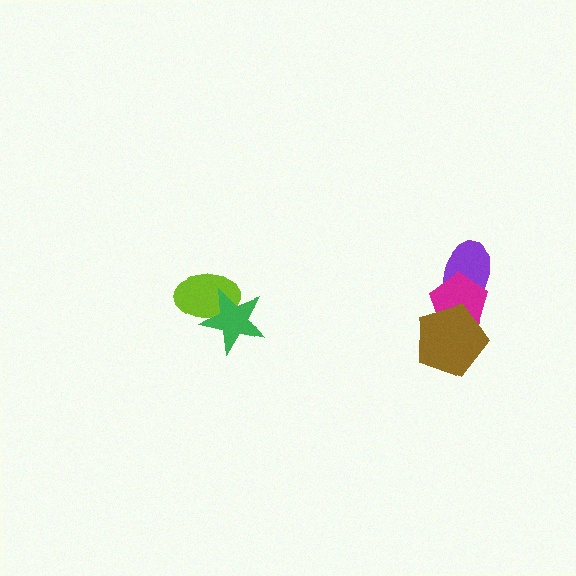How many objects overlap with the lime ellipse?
1 object overlaps with the lime ellipse.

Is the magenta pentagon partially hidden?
Yes, it is partially covered by another shape.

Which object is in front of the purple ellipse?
The magenta pentagon is in front of the purple ellipse.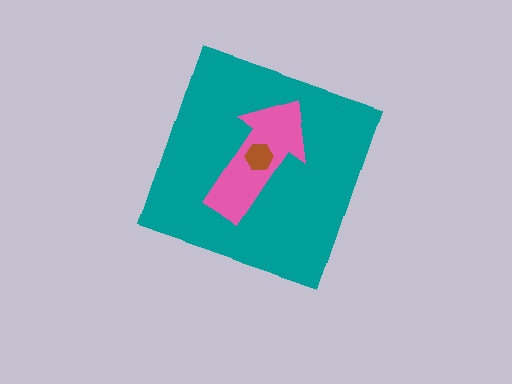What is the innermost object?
The brown hexagon.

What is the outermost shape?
The teal diamond.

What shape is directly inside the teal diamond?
The pink arrow.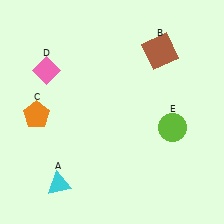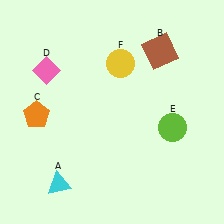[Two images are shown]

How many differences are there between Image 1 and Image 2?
There is 1 difference between the two images.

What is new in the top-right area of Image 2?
A yellow circle (F) was added in the top-right area of Image 2.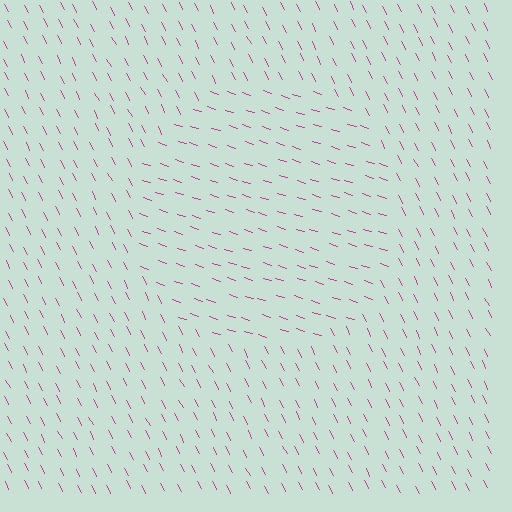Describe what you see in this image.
The image is filled with small magenta line segments. A circle region in the image has lines oriented differently from the surrounding lines, creating a visible texture boundary.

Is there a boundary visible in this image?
Yes, there is a texture boundary formed by a change in line orientation.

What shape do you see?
I see a circle.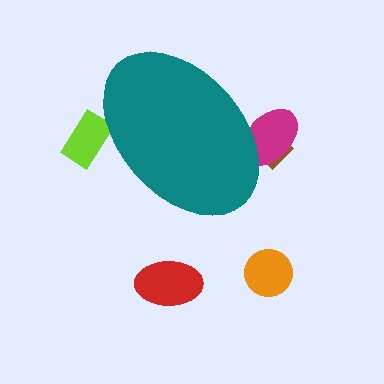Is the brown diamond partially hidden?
Yes, the brown diamond is partially hidden behind the teal ellipse.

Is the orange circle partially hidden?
No, the orange circle is fully visible.